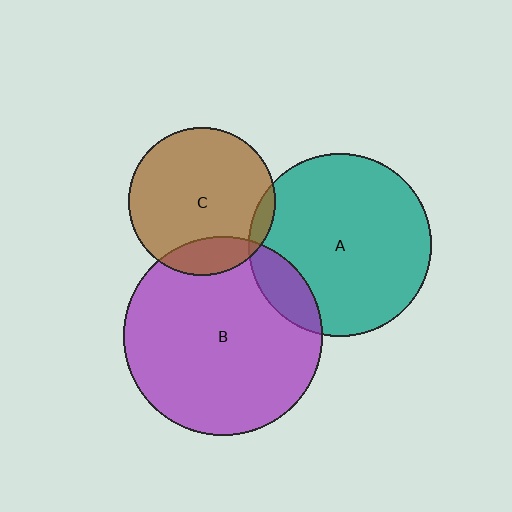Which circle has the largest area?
Circle B (purple).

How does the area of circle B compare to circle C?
Approximately 1.8 times.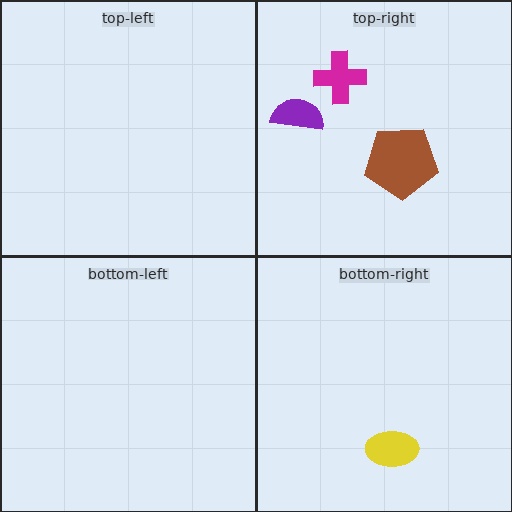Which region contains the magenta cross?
The top-right region.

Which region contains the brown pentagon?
The top-right region.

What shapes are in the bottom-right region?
The yellow ellipse.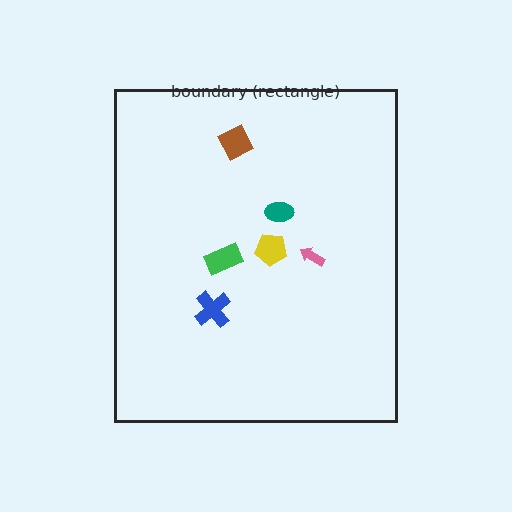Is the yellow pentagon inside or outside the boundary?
Inside.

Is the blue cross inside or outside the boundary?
Inside.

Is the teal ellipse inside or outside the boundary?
Inside.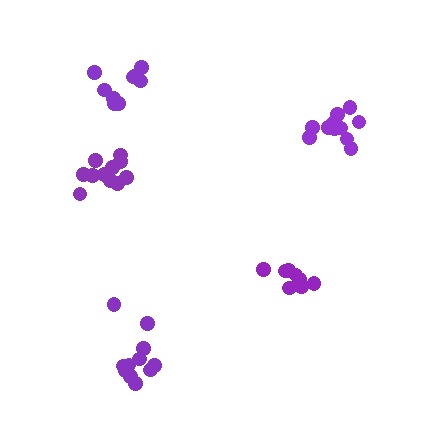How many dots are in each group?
Group 1: 11 dots, Group 2: 11 dots, Group 3: 11 dots, Group 4: 9 dots, Group 5: 8 dots (50 total).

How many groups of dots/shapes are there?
There are 5 groups.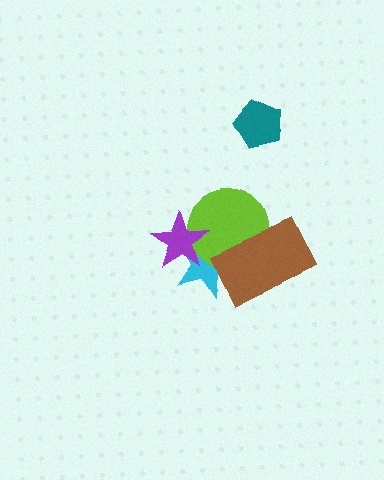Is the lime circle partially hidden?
Yes, it is partially covered by another shape.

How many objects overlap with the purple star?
2 objects overlap with the purple star.